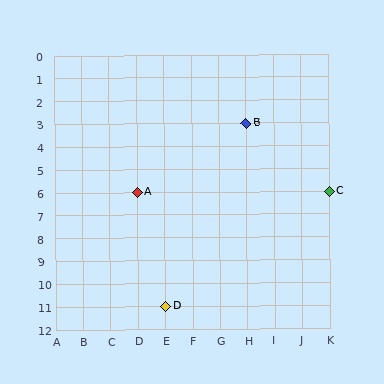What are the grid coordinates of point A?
Point A is at grid coordinates (D, 6).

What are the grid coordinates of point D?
Point D is at grid coordinates (E, 11).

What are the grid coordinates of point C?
Point C is at grid coordinates (K, 6).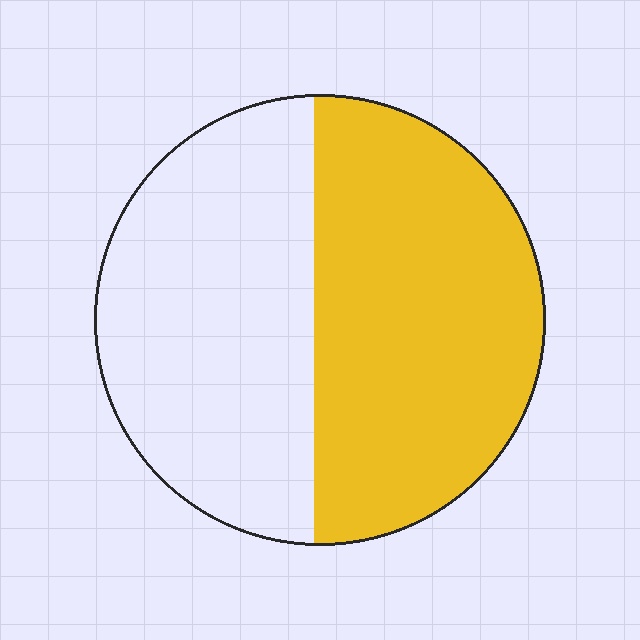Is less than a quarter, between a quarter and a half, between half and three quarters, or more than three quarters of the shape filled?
Between half and three quarters.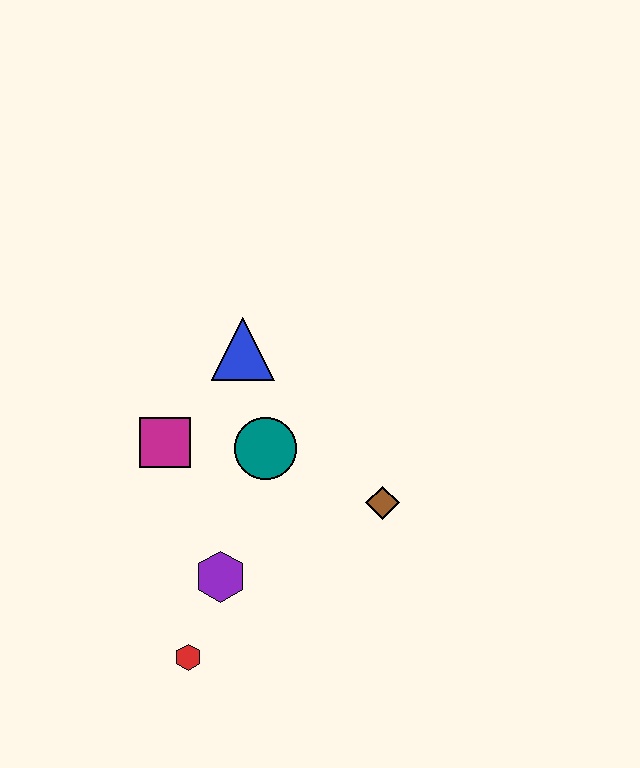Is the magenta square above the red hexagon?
Yes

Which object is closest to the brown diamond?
The teal circle is closest to the brown diamond.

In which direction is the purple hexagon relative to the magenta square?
The purple hexagon is below the magenta square.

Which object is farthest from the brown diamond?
The red hexagon is farthest from the brown diamond.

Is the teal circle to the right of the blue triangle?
Yes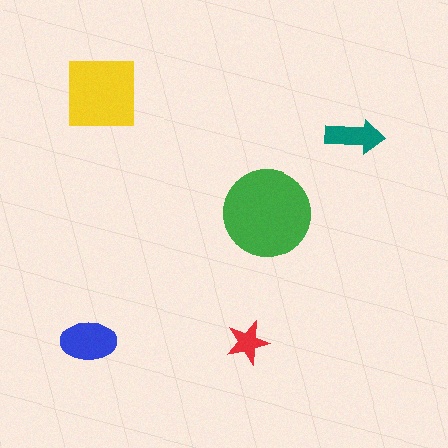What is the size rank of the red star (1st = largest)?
5th.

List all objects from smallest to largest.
The red star, the teal arrow, the blue ellipse, the yellow square, the green circle.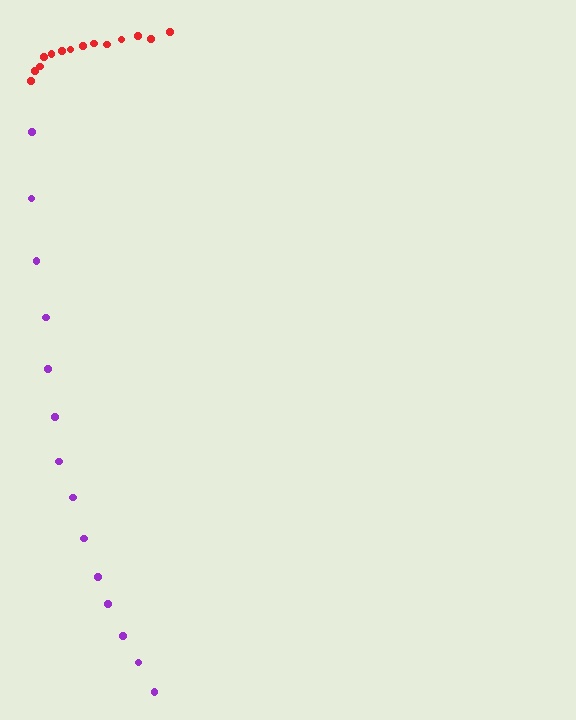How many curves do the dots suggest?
There are 2 distinct paths.